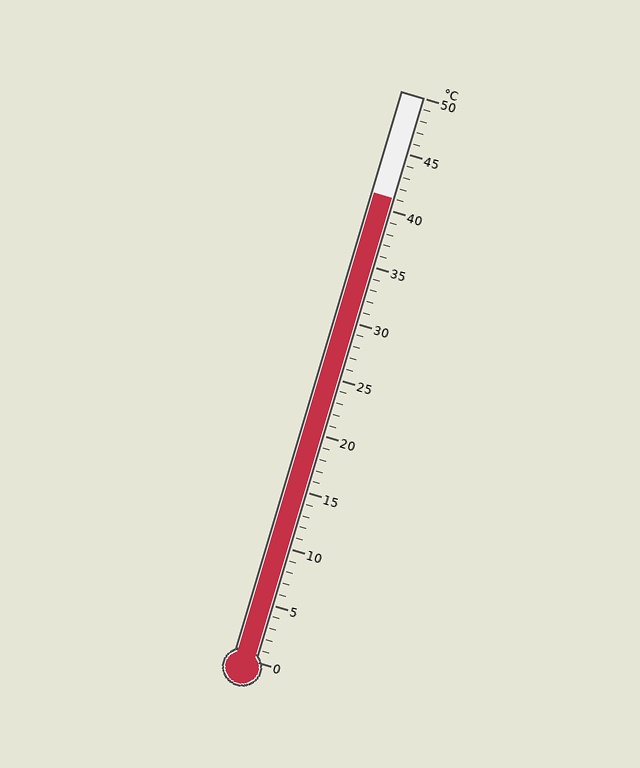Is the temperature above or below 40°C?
The temperature is above 40°C.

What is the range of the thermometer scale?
The thermometer scale ranges from 0°C to 50°C.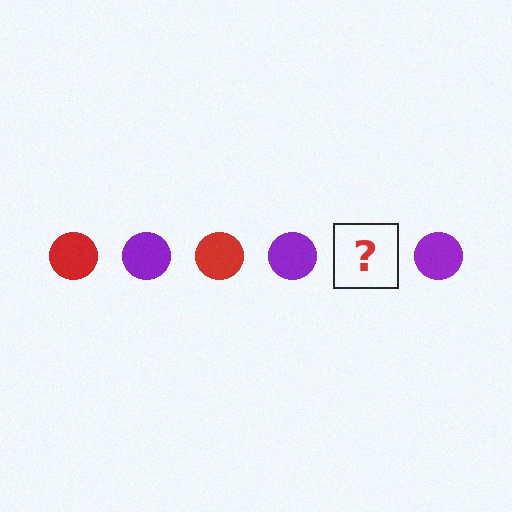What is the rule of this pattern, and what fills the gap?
The rule is that the pattern cycles through red, purple circles. The gap should be filled with a red circle.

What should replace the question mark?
The question mark should be replaced with a red circle.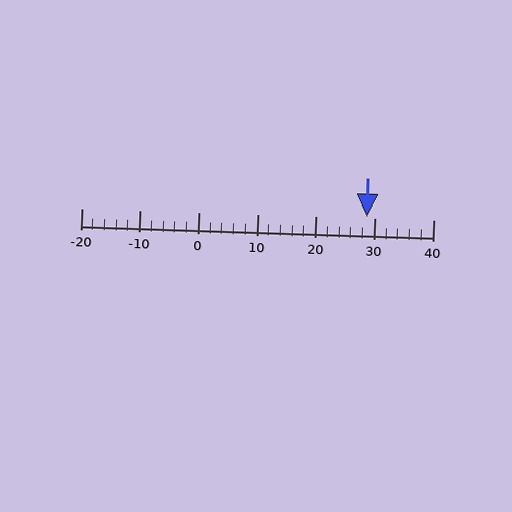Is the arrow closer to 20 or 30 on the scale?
The arrow is closer to 30.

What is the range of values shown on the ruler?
The ruler shows values from -20 to 40.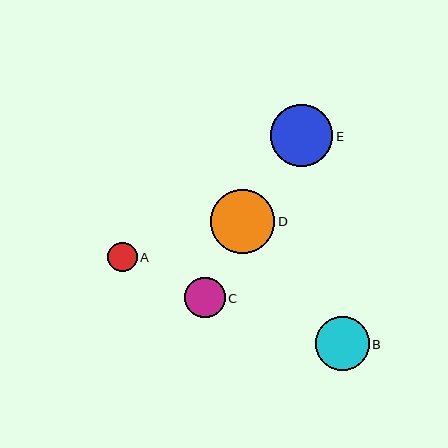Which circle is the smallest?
Circle A is the smallest with a size of approximately 30 pixels.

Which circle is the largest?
Circle D is the largest with a size of approximately 64 pixels.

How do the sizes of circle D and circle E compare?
Circle D and circle E are approximately the same size.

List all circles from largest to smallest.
From largest to smallest: D, E, B, C, A.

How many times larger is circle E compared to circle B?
Circle E is approximately 1.2 times the size of circle B.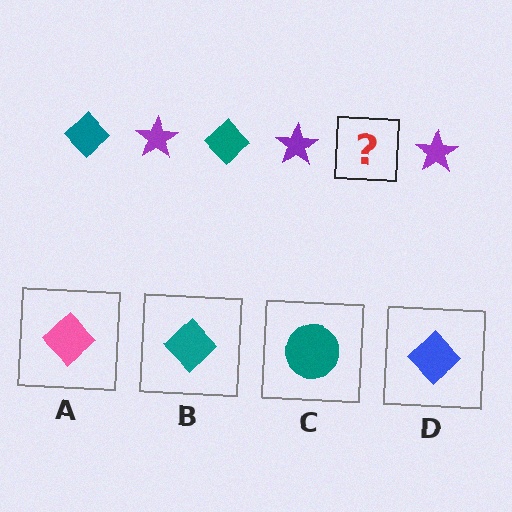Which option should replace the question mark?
Option B.